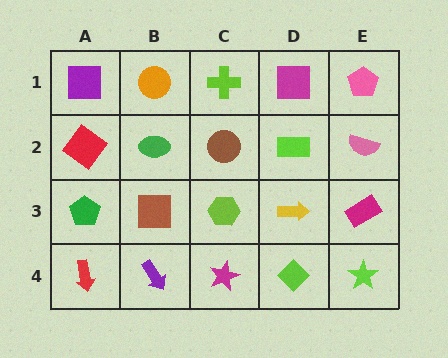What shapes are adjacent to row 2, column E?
A pink pentagon (row 1, column E), a magenta rectangle (row 3, column E), a lime rectangle (row 2, column D).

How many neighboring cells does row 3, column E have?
3.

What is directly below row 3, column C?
A magenta star.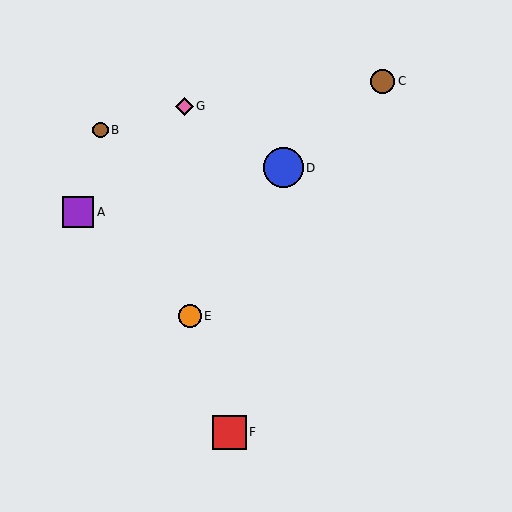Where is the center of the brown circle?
The center of the brown circle is at (383, 81).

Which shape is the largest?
The blue circle (labeled D) is the largest.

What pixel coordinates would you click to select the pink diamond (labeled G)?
Click at (184, 106) to select the pink diamond G.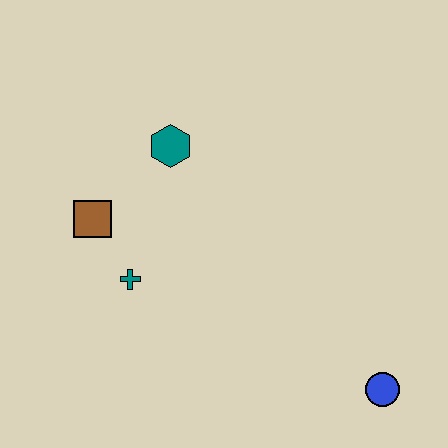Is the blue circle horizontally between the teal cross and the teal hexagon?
No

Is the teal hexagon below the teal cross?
No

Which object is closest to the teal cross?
The brown square is closest to the teal cross.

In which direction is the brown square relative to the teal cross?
The brown square is above the teal cross.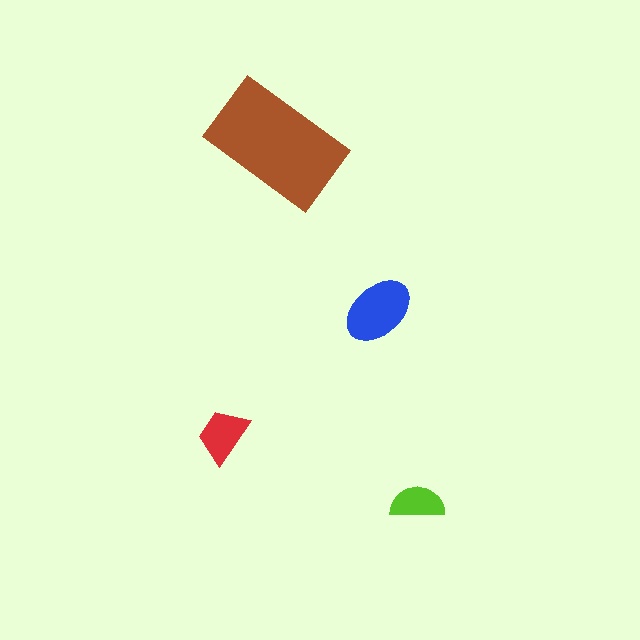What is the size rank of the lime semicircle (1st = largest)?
4th.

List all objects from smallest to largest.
The lime semicircle, the red trapezoid, the blue ellipse, the brown rectangle.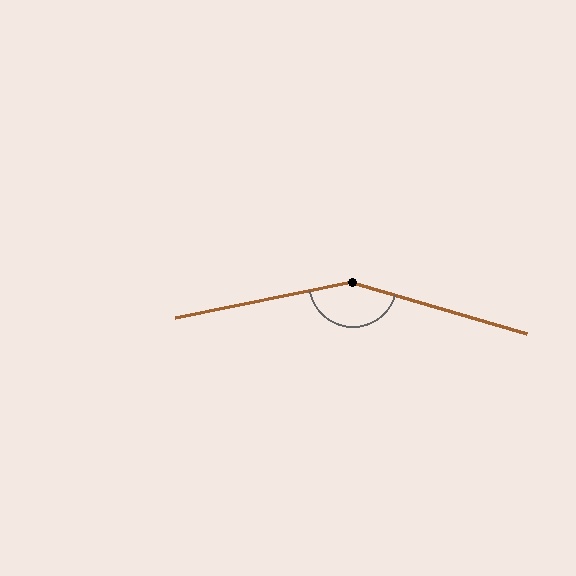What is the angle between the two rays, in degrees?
Approximately 152 degrees.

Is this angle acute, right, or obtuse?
It is obtuse.